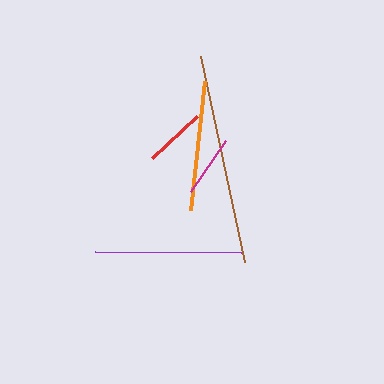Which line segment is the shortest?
The red line is the shortest at approximately 61 pixels.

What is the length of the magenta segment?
The magenta segment is approximately 62 pixels long.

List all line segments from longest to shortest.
From longest to shortest: brown, purple, orange, magenta, red.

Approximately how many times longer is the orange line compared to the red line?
The orange line is approximately 2.1 times the length of the red line.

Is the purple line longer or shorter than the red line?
The purple line is longer than the red line.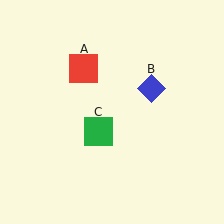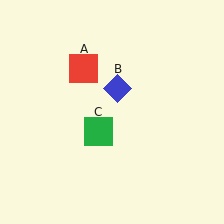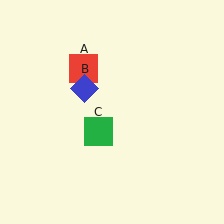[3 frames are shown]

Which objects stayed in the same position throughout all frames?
Red square (object A) and green square (object C) remained stationary.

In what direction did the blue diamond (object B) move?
The blue diamond (object B) moved left.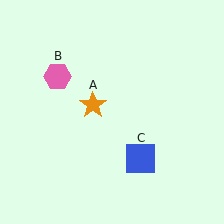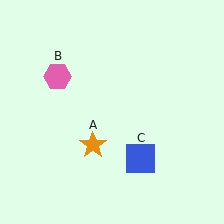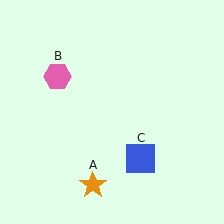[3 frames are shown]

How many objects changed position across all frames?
1 object changed position: orange star (object A).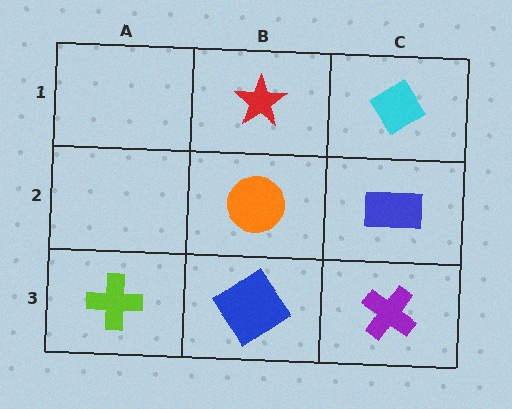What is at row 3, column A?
A lime cross.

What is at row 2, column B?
An orange circle.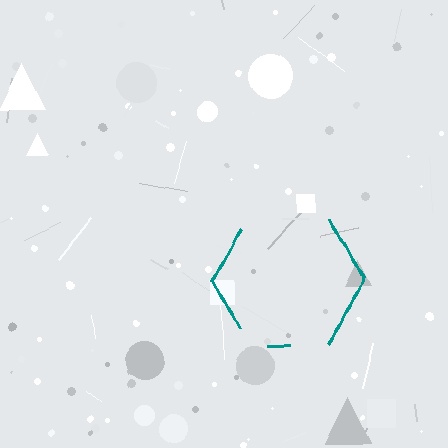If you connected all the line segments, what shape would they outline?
They would outline a hexagon.